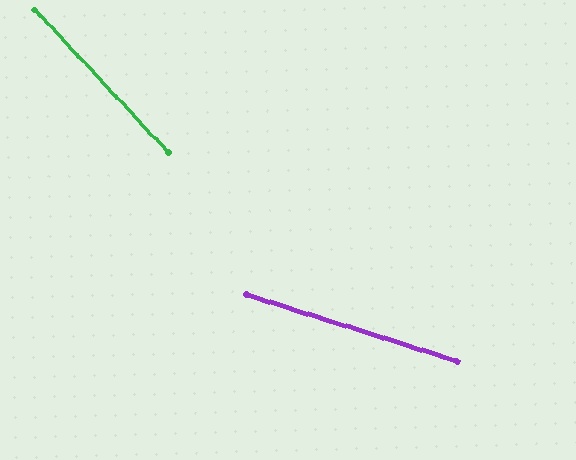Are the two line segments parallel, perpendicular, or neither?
Neither parallel nor perpendicular — they differ by about 30°.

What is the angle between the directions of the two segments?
Approximately 30 degrees.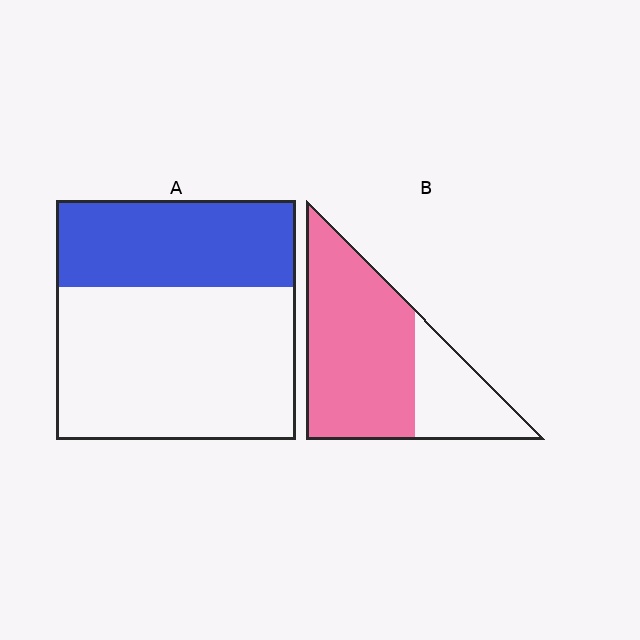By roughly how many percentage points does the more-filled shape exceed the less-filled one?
By roughly 35 percentage points (B over A).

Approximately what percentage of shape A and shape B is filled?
A is approximately 35% and B is approximately 70%.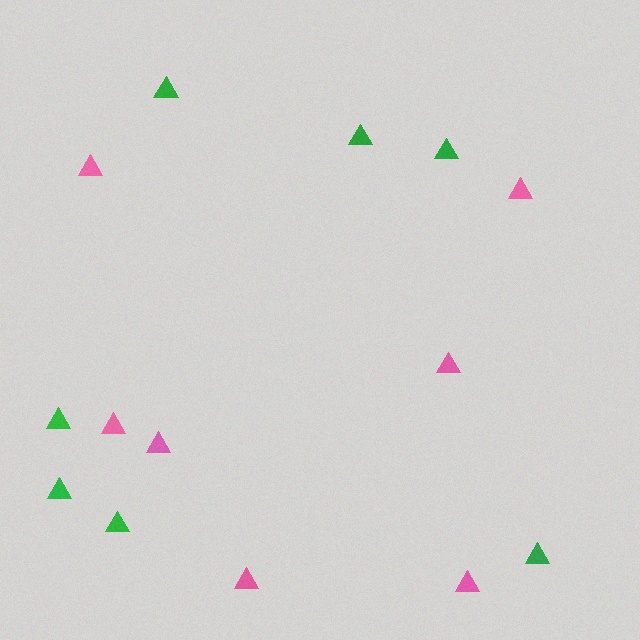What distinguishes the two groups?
There are 2 groups: one group of pink triangles (7) and one group of green triangles (7).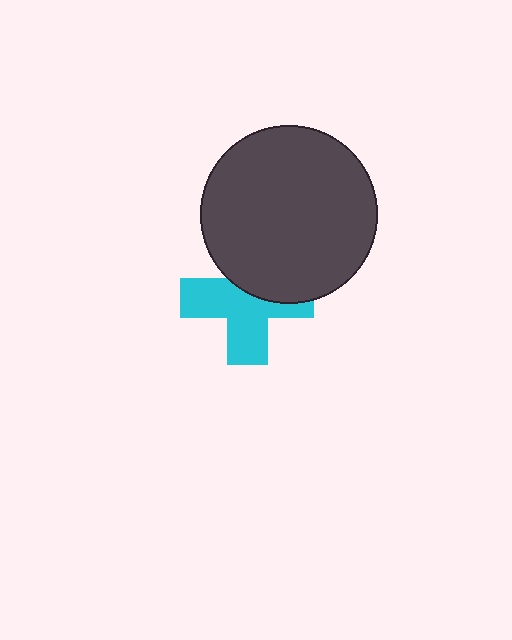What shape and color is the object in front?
The object in front is a dark gray circle.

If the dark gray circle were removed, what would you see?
You would see the complete cyan cross.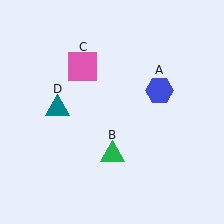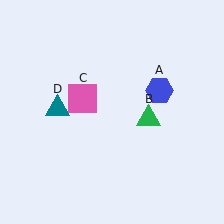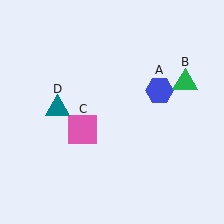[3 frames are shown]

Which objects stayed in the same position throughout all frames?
Blue hexagon (object A) and teal triangle (object D) remained stationary.